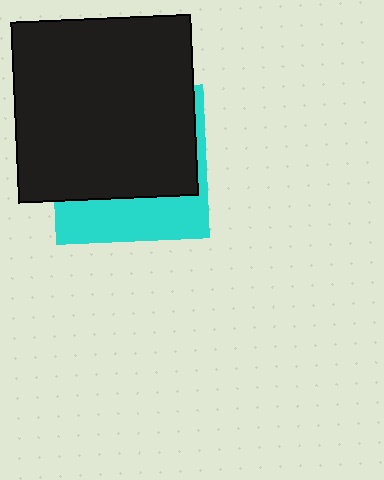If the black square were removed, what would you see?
You would see the complete cyan square.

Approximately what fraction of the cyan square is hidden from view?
Roughly 68% of the cyan square is hidden behind the black square.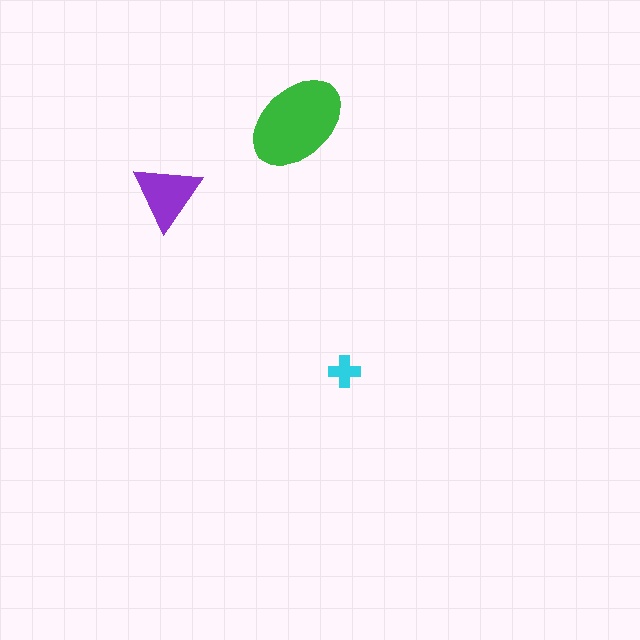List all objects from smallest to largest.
The cyan cross, the purple triangle, the green ellipse.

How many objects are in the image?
There are 3 objects in the image.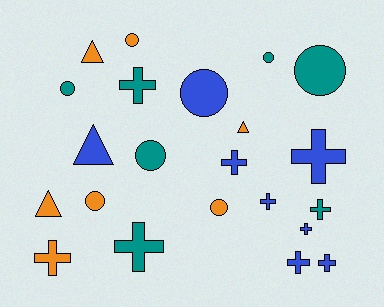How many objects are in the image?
There are 22 objects.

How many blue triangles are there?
There is 1 blue triangle.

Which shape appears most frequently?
Cross, with 10 objects.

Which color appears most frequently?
Blue, with 8 objects.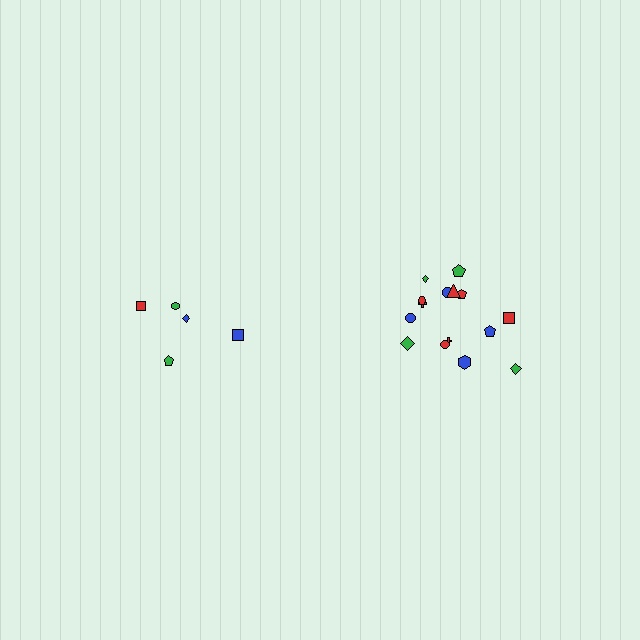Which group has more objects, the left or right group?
The right group.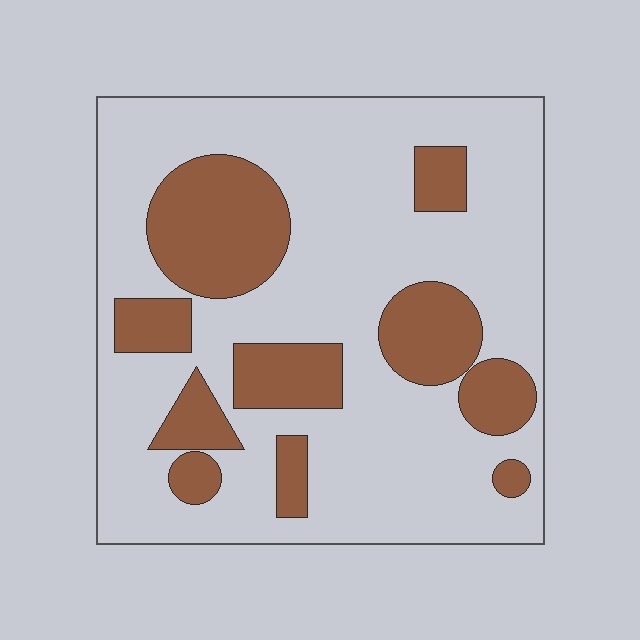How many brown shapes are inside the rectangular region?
10.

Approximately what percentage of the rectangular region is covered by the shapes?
Approximately 25%.